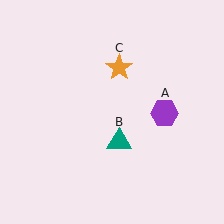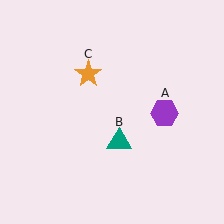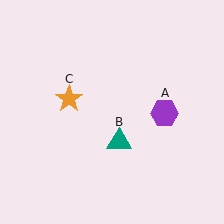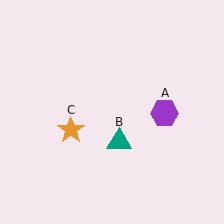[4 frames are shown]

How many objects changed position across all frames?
1 object changed position: orange star (object C).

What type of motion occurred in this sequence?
The orange star (object C) rotated counterclockwise around the center of the scene.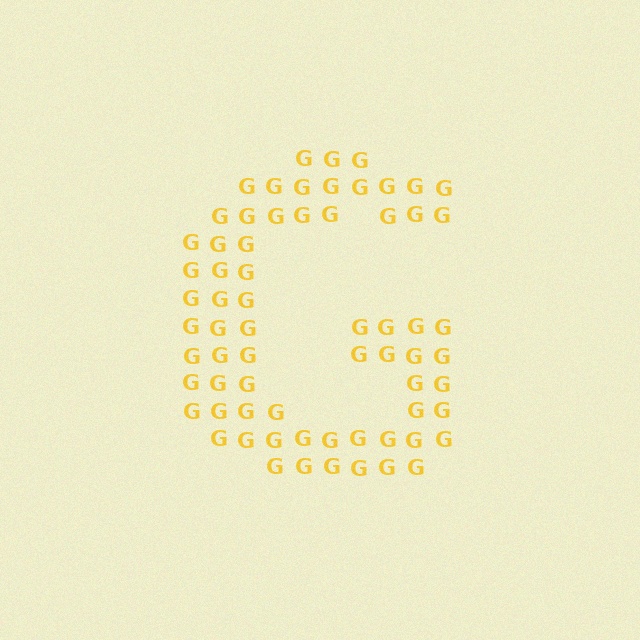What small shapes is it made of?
It is made of small letter G's.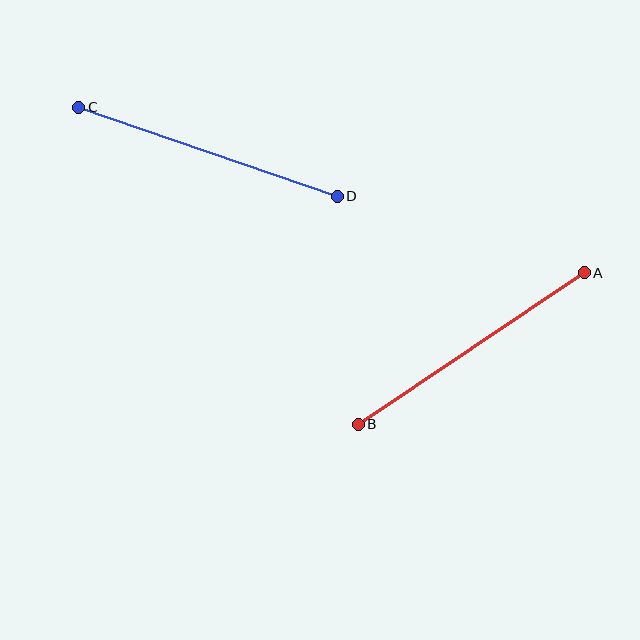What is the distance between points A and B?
The distance is approximately 272 pixels.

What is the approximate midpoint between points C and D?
The midpoint is at approximately (208, 152) pixels.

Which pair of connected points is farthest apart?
Points C and D are farthest apart.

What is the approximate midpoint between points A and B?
The midpoint is at approximately (471, 348) pixels.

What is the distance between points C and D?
The distance is approximately 273 pixels.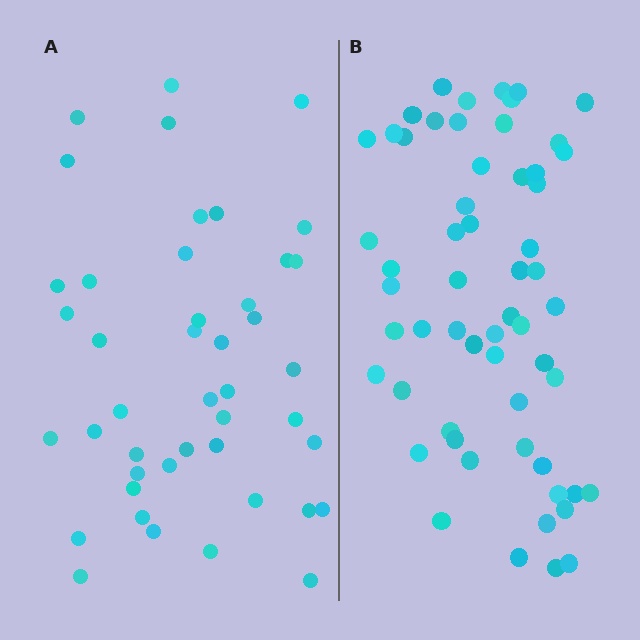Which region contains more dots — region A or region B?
Region B (the right region) has more dots.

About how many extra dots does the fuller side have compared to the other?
Region B has approximately 15 more dots than region A.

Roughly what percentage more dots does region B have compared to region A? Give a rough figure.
About 30% more.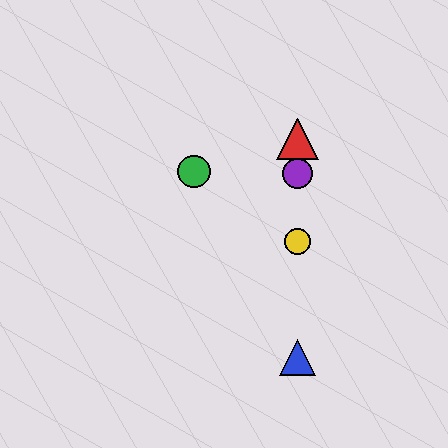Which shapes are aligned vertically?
The red triangle, the blue triangle, the yellow circle, the purple circle are aligned vertically.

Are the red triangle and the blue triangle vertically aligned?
Yes, both are at x≈297.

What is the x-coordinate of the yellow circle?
The yellow circle is at x≈297.